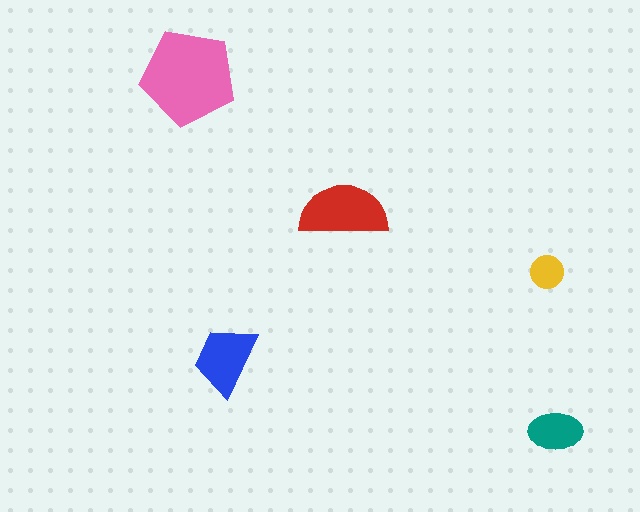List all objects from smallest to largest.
The yellow circle, the teal ellipse, the blue trapezoid, the red semicircle, the pink pentagon.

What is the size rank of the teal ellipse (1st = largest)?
4th.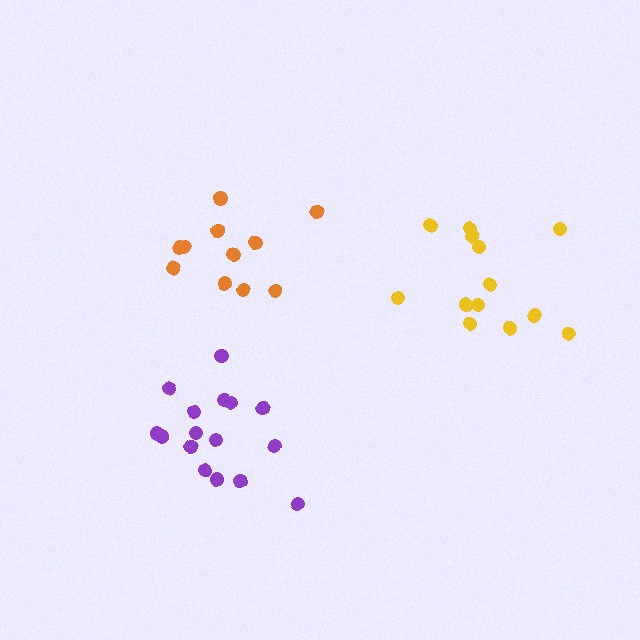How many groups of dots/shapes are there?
There are 3 groups.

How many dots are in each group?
Group 1: 11 dots, Group 2: 16 dots, Group 3: 13 dots (40 total).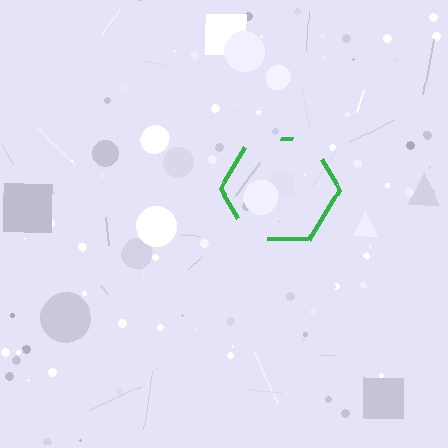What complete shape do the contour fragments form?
The contour fragments form a hexagon.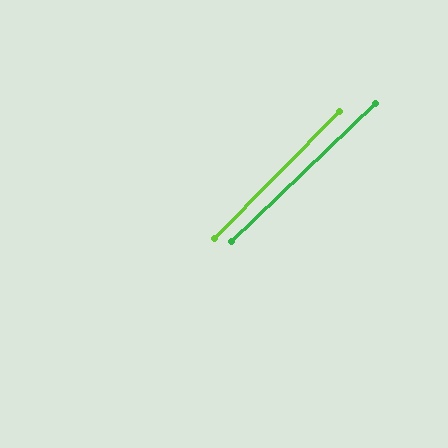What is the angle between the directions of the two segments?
Approximately 2 degrees.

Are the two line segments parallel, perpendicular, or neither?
Parallel — their directions differ by only 1.6°.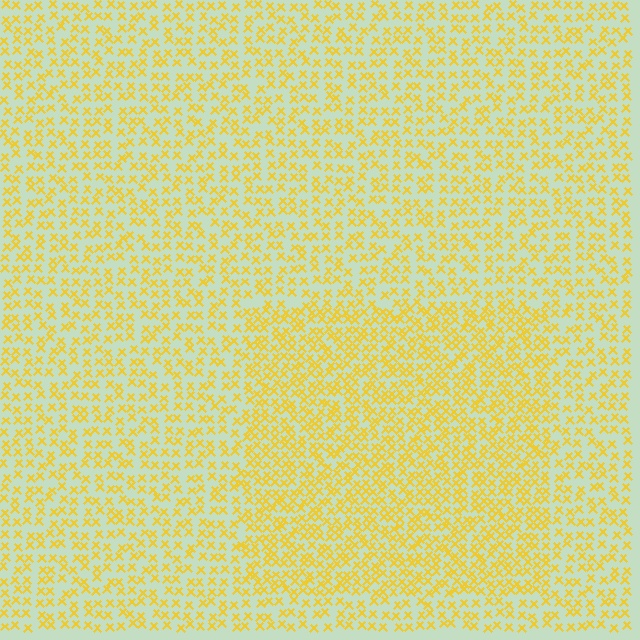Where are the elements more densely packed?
The elements are more densely packed inside the rectangle boundary.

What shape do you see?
I see a rectangle.